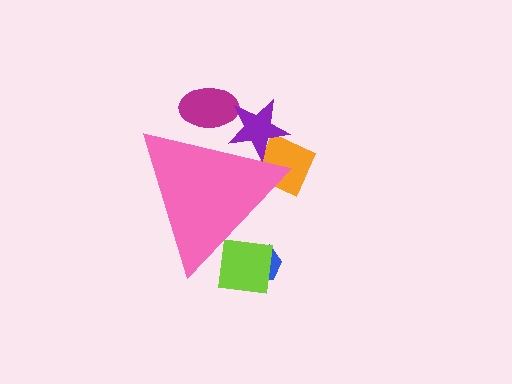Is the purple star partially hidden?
Yes, the purple star is partially hidden behind the pink triangle.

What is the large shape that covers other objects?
A pink triangle.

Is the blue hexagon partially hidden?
Yes, the blue hexagon is partially hidden behind the pink triangle.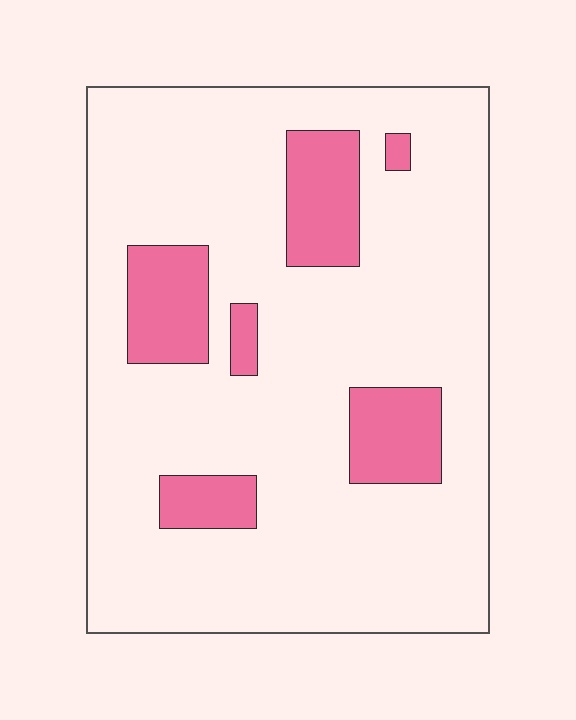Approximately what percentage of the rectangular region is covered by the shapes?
Approximately 15%.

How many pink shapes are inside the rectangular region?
6.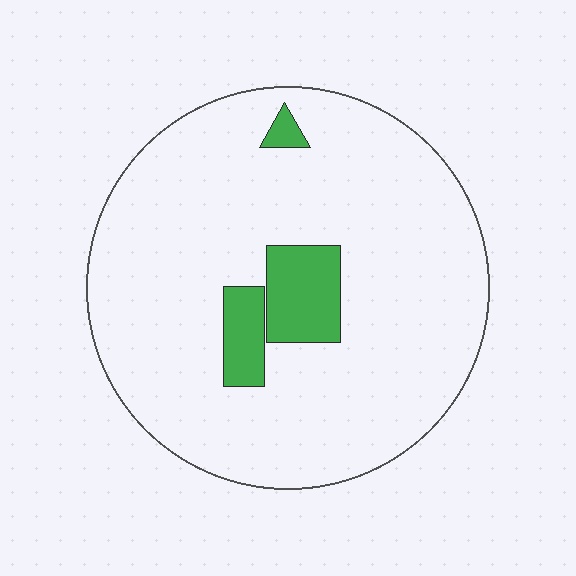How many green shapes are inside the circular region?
3.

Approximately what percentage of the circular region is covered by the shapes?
Approximately 10%.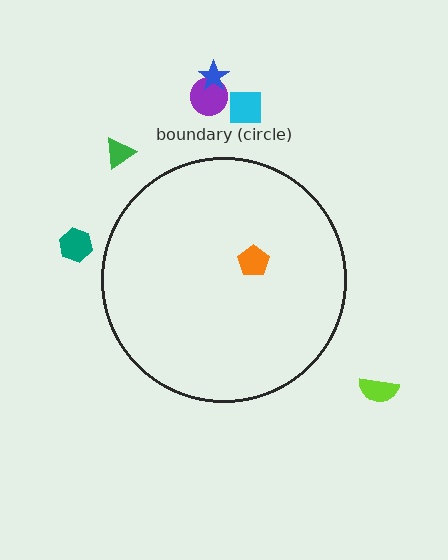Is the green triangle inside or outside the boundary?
Outside.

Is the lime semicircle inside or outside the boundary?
Outside.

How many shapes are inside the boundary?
1 inside, 6 outside.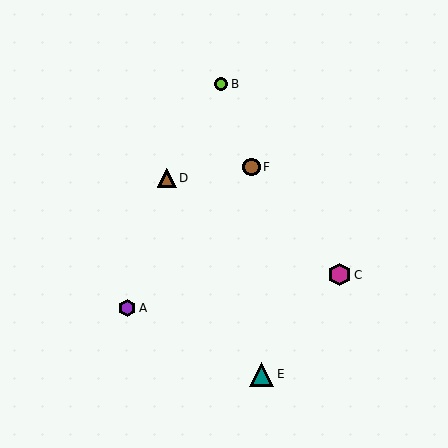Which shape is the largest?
The teal triangle (labeled E) is the largest.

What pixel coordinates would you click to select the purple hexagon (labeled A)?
Click at (127, 308) to select the purple hexagon A.